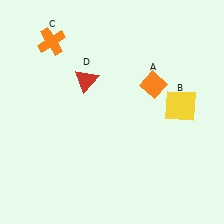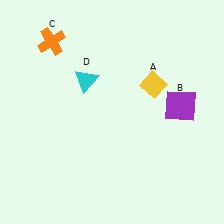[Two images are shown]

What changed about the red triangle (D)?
In Image 1, D is red. In Image 2, it changed to cyan.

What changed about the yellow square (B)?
In Image 1, B is yellow. In Image 2, it changed to purple.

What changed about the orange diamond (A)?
In Image 1, A is orange. In Image 2, it changed to yellow.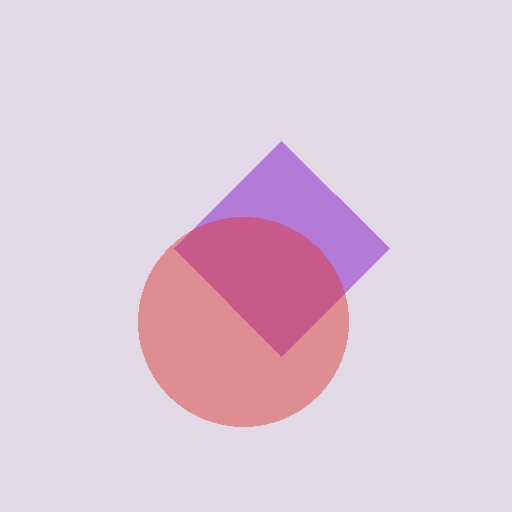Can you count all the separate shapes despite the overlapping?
Yes, there are 2 separate shapes.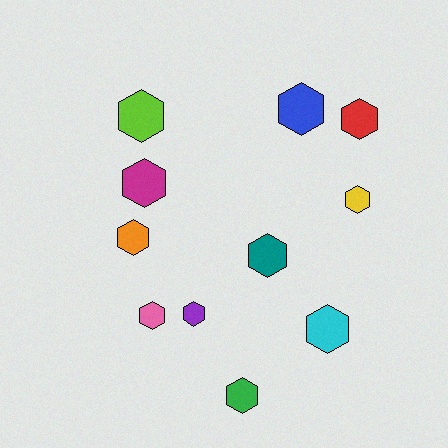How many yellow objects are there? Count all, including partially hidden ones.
There is 1 yellow object.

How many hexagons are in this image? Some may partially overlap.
There are 11 hexagons.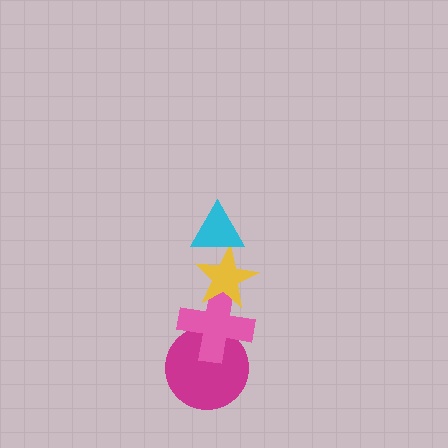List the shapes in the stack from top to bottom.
From top to bottom: the cyan triangle, the yellow star, the pink cross, the magenta circle.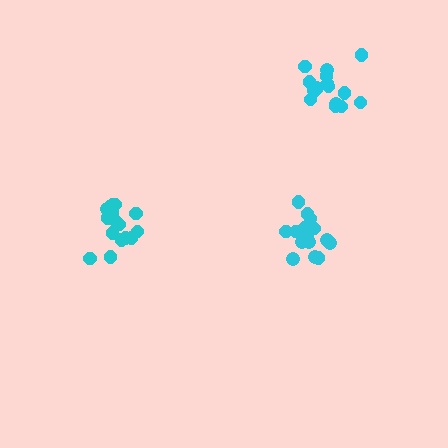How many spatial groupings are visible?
There are 3 spatial groupings.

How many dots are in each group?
Group 1: 16 dots, Group 2: 16 dots, Group 3: 15 dots (47 total).